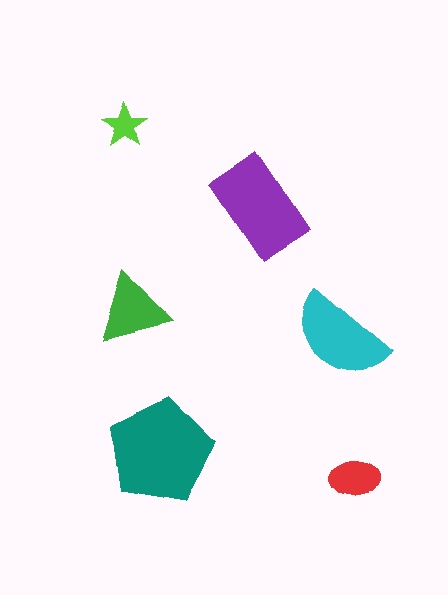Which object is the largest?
The teal pentagon.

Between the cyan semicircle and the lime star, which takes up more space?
The cyan semicircle.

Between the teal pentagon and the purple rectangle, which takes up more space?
The teal pentagon.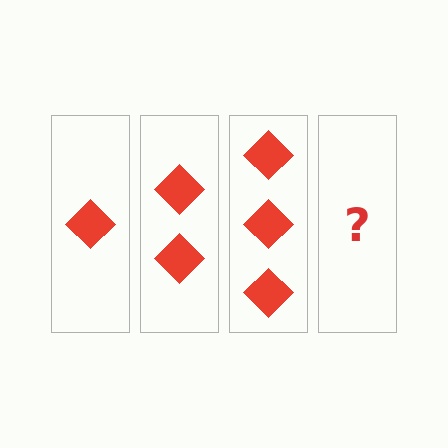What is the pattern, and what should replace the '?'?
The pattern is that each step adds one more diamond. The '?' should be 4 diamonds.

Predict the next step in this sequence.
The next step is 4 diamonds.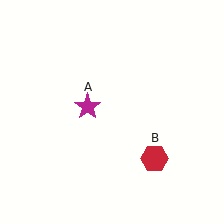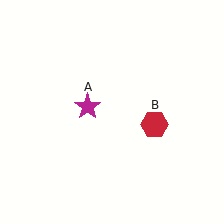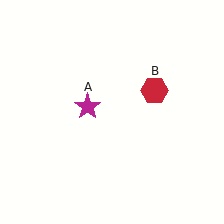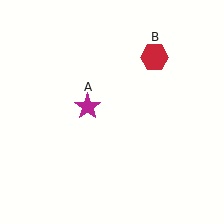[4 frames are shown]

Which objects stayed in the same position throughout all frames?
Magenta star (object A) remained stationary.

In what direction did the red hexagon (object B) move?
The red hexagon (object B) moved up.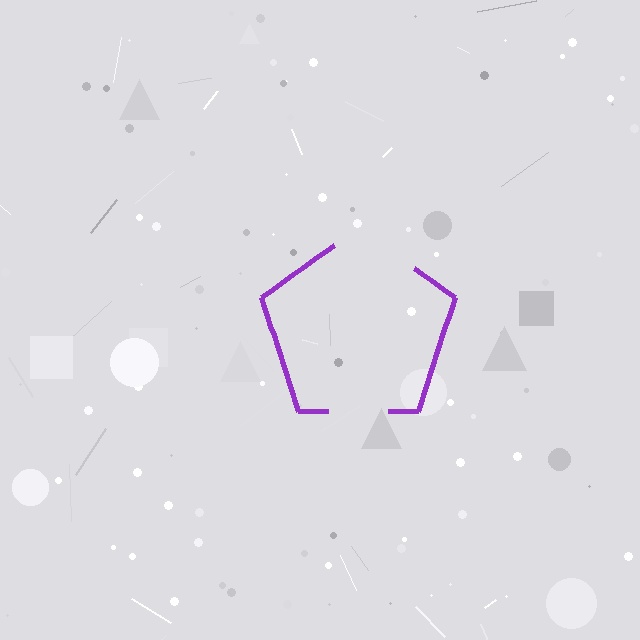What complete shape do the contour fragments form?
The contour fragments form a pentagon.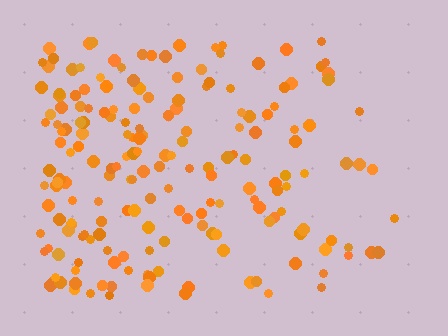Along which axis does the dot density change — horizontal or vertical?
Horizontal.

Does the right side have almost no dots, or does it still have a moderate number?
Still a moderate number, just noticeably fewer than the left.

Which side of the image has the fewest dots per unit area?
The right.